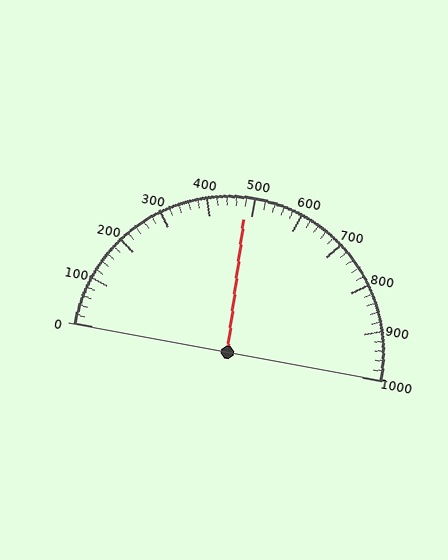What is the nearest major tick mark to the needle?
The nearest major tick mark is 500.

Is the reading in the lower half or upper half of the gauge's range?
The reading is in the lower half of the range (0 to 1000).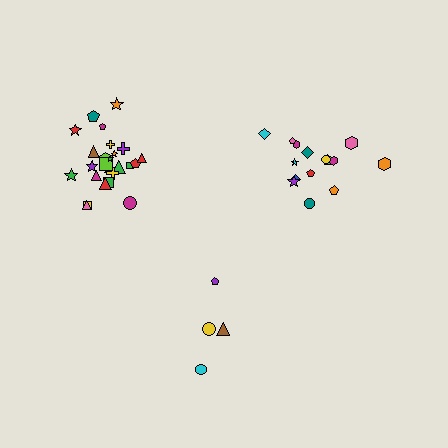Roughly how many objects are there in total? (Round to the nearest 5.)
Roughly 45 objects in total.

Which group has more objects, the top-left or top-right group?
The top-left group.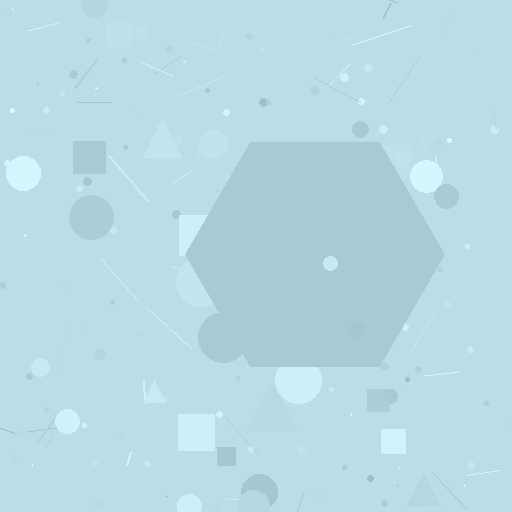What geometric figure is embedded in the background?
A hexagon is embedded in the background.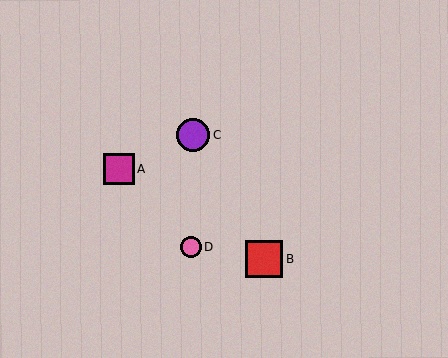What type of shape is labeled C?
Shape C is a purple circle.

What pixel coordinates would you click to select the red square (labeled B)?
Click at (265, 259) to select the red square B.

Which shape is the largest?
The red square (labeled B) is the largest.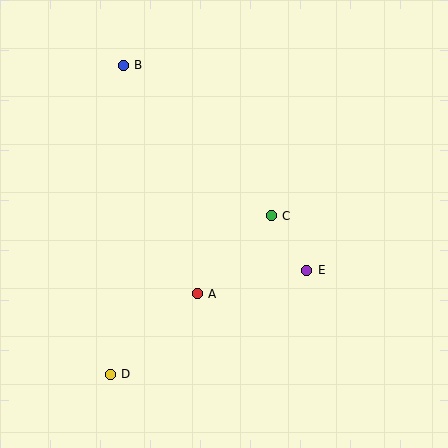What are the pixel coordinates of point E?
Point E is at (307, 270).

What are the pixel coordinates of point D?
Point D is at (110, 374).